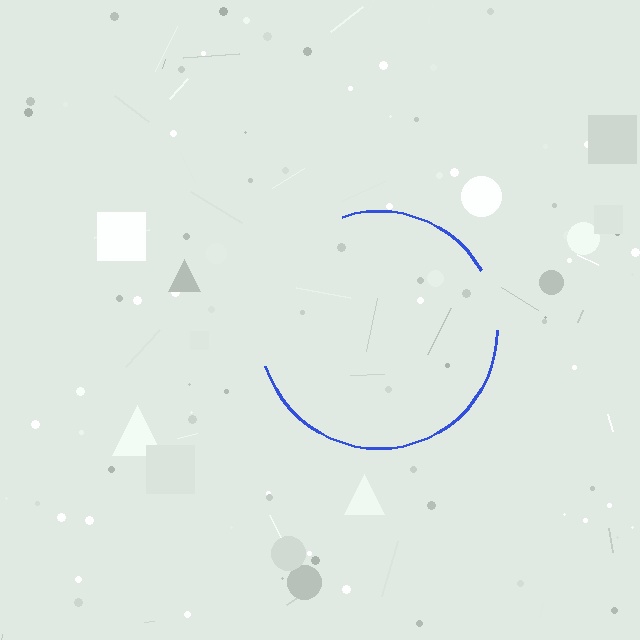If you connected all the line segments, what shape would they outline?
They would outline a circle.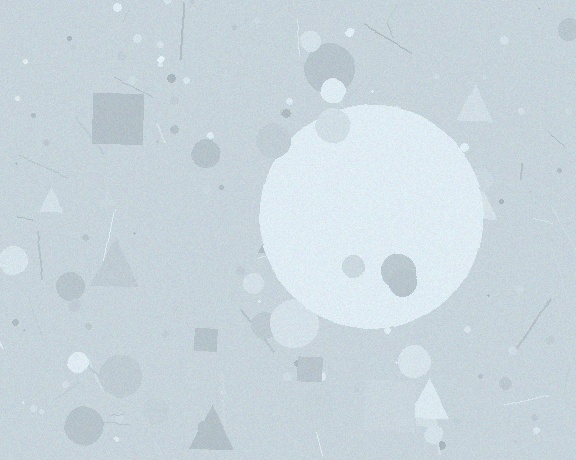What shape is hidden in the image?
A circle is hidden in the image.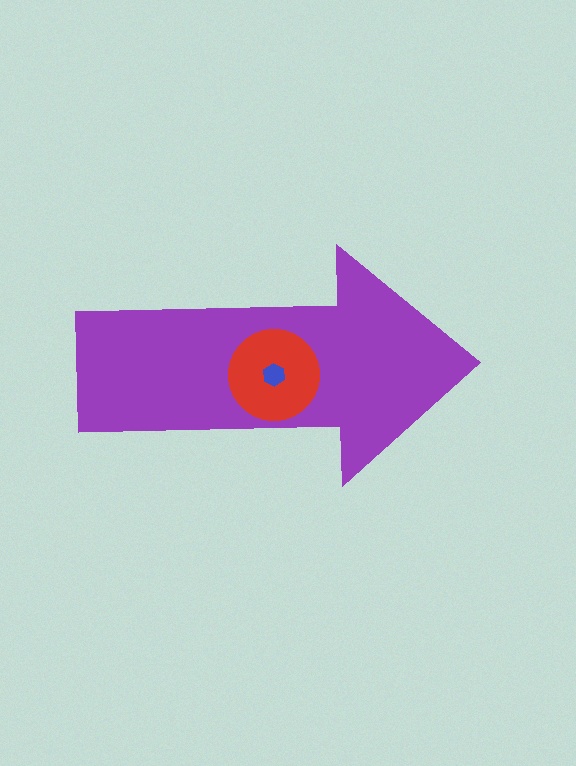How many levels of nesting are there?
3.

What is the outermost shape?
The purple arrow.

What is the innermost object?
The blue hexagon.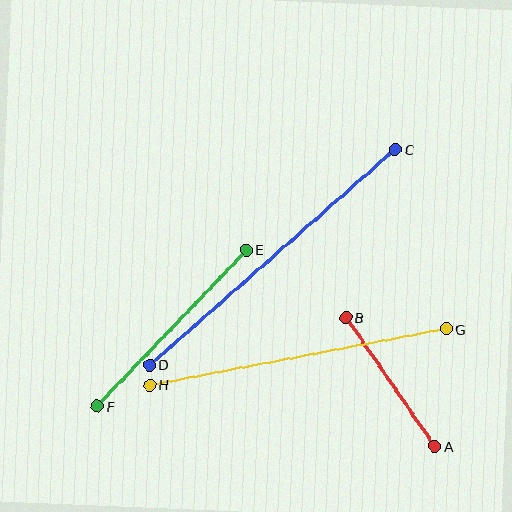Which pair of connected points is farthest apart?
Points C and D are farthest apart.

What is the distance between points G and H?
The distance is approximately 302 pixels.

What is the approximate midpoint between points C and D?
The midpoint is at approximately (272, 257) pixels.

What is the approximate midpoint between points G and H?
The midpoint is at approximately (298, 357) pixels.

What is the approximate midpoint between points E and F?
The midpoint is at approximately (172, 328) pixels.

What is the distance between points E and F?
The distance is approximately 216 pixels.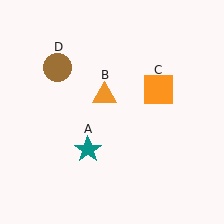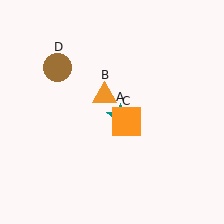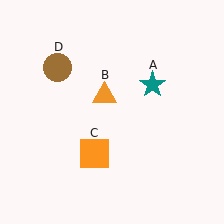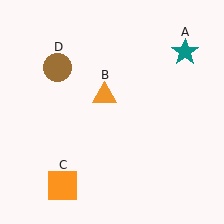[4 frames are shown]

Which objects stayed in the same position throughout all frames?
Orange triangle (object B) and brown circle (object D) remained stationary.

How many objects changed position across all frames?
2 objects changed position: teal star (object A), orange square (object C).